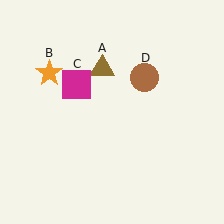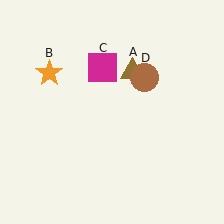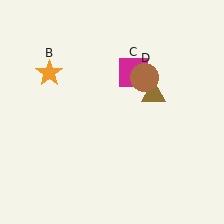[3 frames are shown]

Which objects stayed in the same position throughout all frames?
Orange star (object B) and brown circle (object D) remained stationary.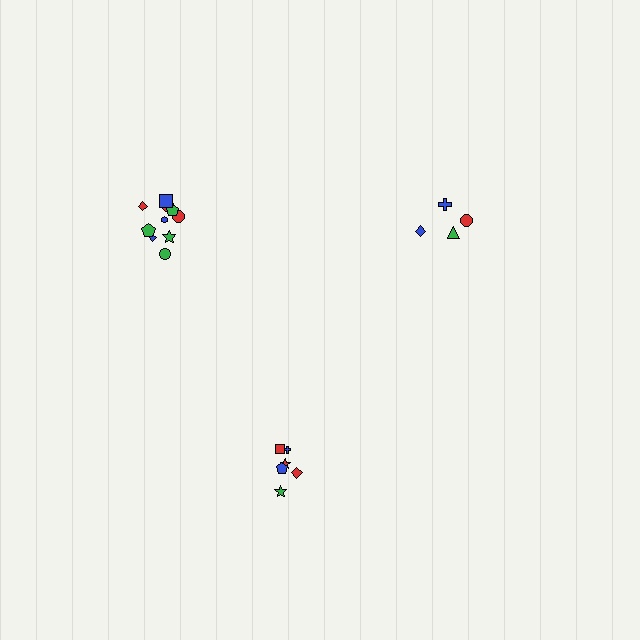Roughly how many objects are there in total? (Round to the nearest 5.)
Roughly 20 objects in total.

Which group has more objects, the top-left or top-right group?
The top-left group.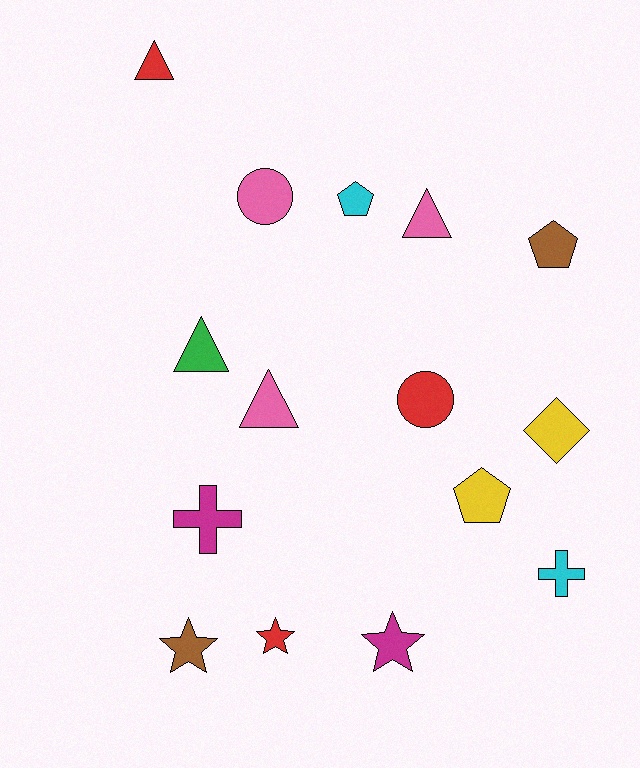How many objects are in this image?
There are 15 objects.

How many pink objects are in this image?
There are 3 pink objects.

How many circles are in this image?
There are 2 circles.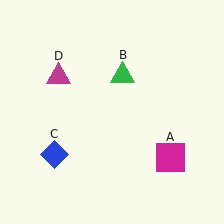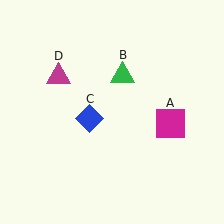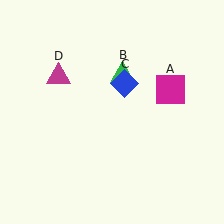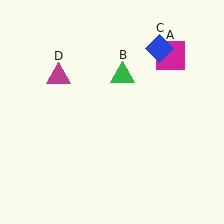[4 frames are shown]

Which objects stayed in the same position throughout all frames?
Green triangle (object B) and magenta triangle (object D) remained stationary.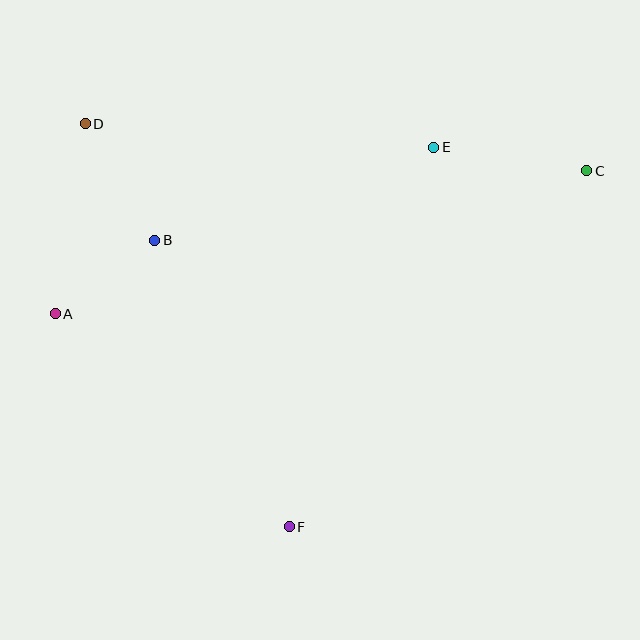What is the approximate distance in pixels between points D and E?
The distance between D and E is approximately 349 pixels.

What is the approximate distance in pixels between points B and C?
The distance between B and C is approximately 438 pixels.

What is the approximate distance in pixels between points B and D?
The distance between B and D is approximately 135 pixels.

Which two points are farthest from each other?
Points A and C are farthest from each other.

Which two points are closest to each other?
Points A and B are closest to each other.